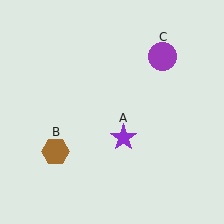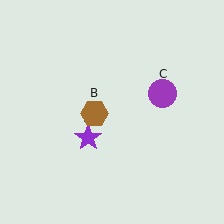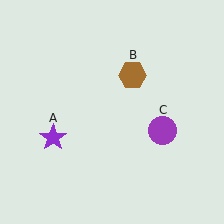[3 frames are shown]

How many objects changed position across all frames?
3 objects changed position: purple star (object A), brown hexagon (object B), purple circle (object C).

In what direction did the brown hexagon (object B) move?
The brown hexagon (object B) moved up and to the right.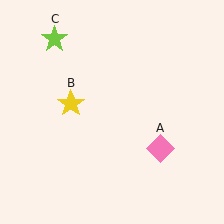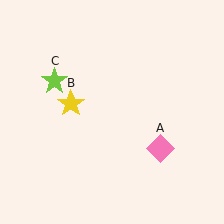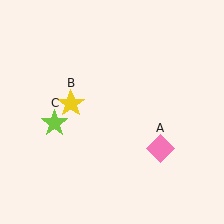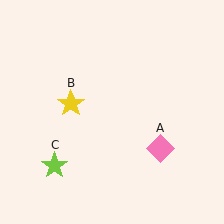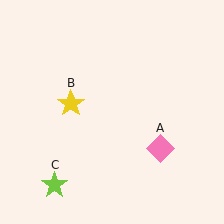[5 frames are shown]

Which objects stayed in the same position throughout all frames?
Pink diamond (object A) and yellow star (object B) remained stationary.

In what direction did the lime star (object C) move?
The lime star (object C) moved down.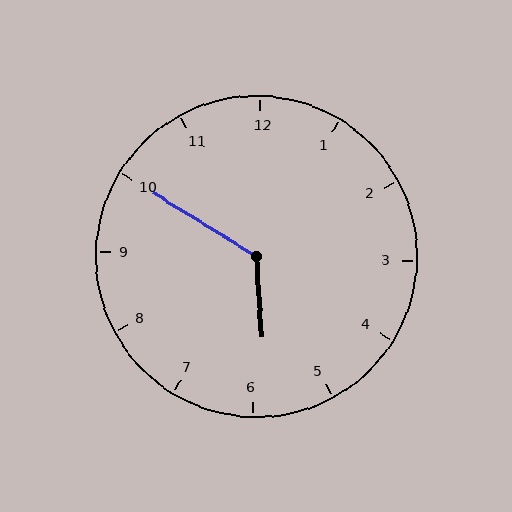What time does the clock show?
5:50.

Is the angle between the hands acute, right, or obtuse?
It is obtuse.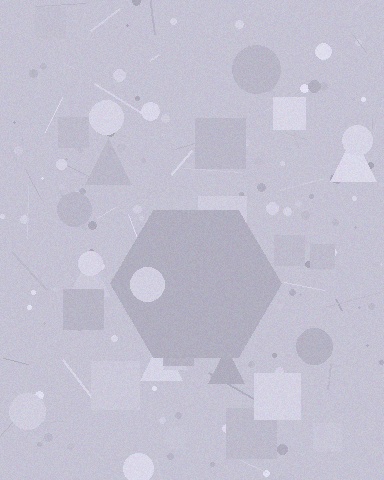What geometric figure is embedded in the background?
A hexagon is embedded in the background.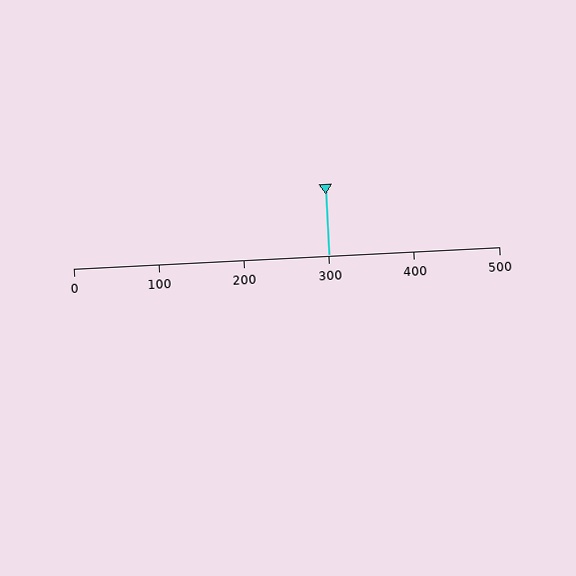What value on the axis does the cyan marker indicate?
The marker indicates approximately 300.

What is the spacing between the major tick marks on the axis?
The major ticks are spaced 100 apart.